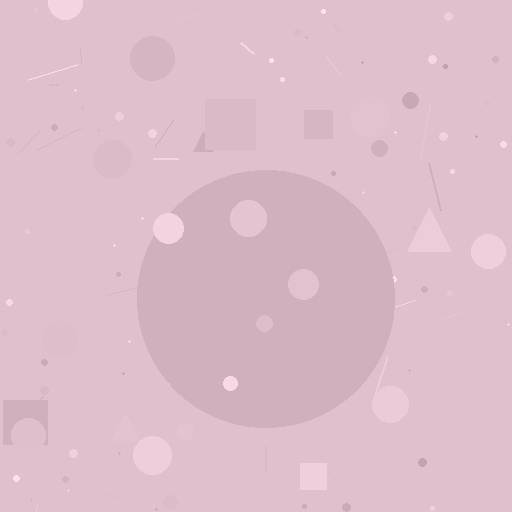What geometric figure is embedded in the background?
A circle is embedded in the background.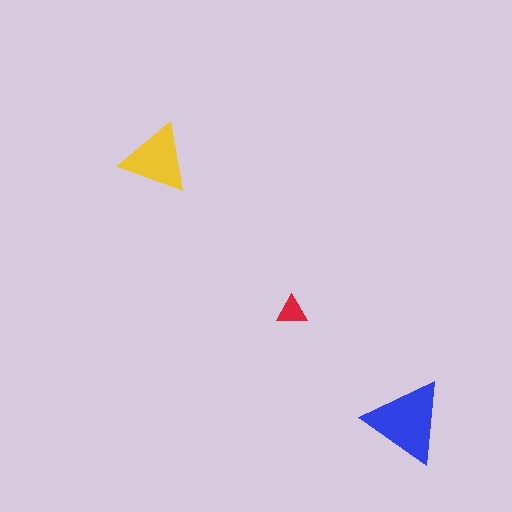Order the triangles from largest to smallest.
the blue one, the yellow one, the red one.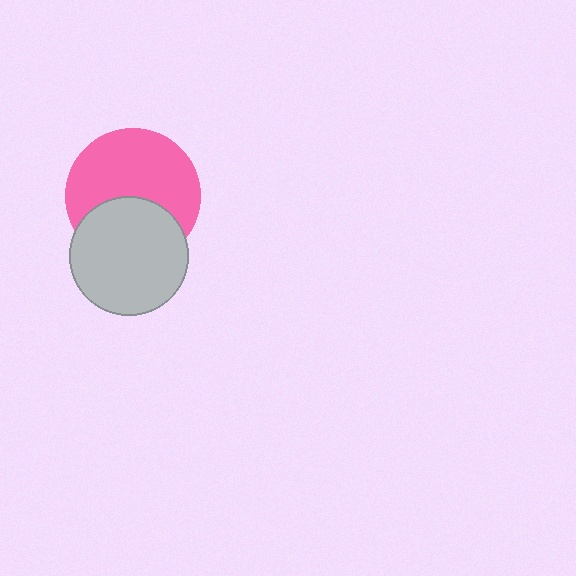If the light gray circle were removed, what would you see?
You would see the complete pink circle.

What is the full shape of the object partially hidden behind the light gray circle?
The partially hidden object is a pink circle.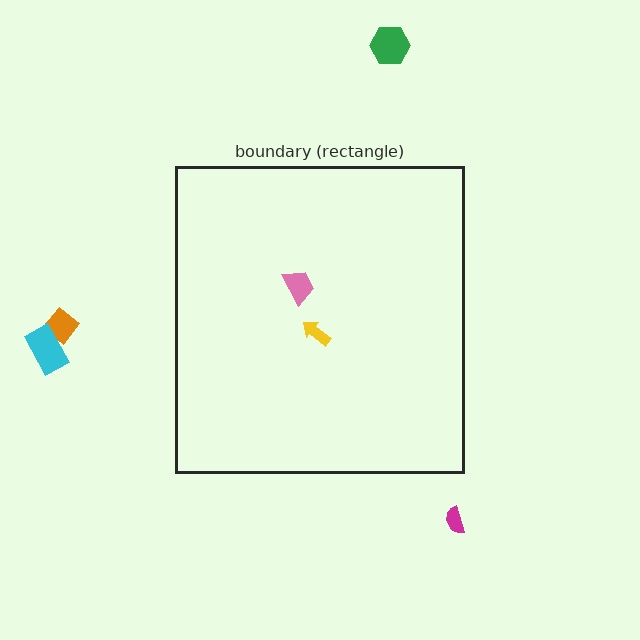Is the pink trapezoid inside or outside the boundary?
Inside.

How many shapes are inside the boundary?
2 inside, 4 outside.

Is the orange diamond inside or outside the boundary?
Outside.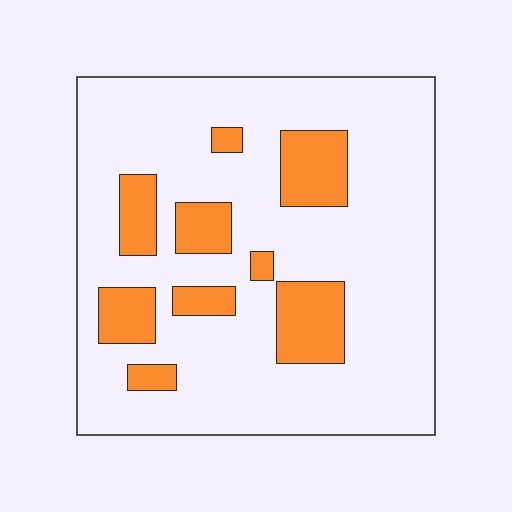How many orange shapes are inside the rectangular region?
9.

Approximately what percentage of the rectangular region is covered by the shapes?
Approximately 20%.